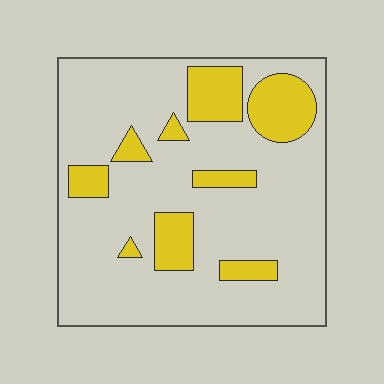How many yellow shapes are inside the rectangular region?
9.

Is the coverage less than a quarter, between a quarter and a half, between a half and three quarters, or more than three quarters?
Less than a quarter.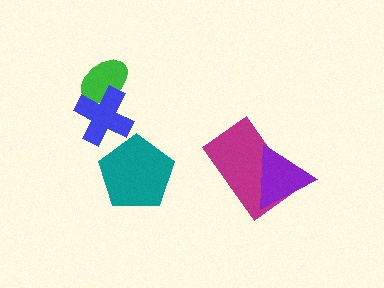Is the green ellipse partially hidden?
Yes, it is partially covered by another shape.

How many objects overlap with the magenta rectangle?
1 object overlaps with the magenta rectangle.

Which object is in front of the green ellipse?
The blue cross is in front of the green ellipse.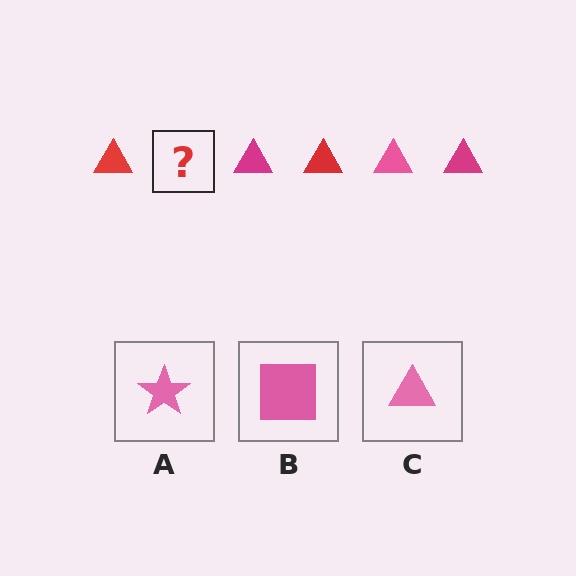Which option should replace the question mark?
Option C.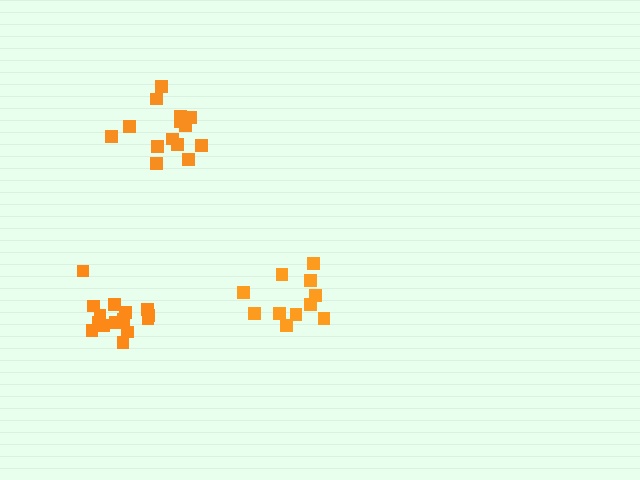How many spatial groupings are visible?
There are 3 spatial groupings.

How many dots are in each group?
Group 1: 14 dots, Group 2: 11 dots, Group 3: 15 dots (40 total).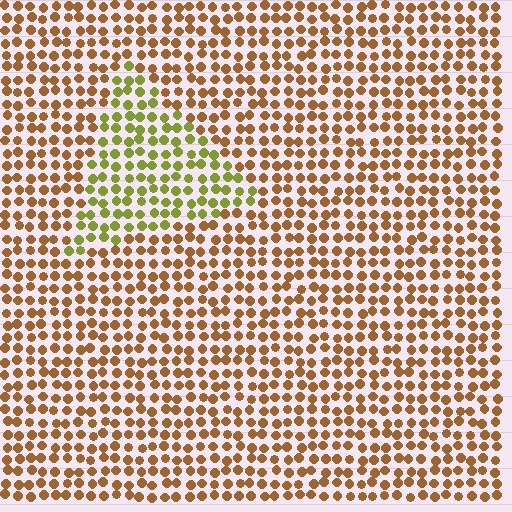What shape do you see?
I see a triangle.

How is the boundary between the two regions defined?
The boundary is defined purely by a slight shift in hue (about 48 degrees). Spacing, size, and orientation are identical on both sides.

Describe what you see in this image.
The image is filled with small brown elements in a uniform arrangement. A triangle-shaped region is visible where the elements are tinted to a slightly different hue, forming a subtle color boundary.